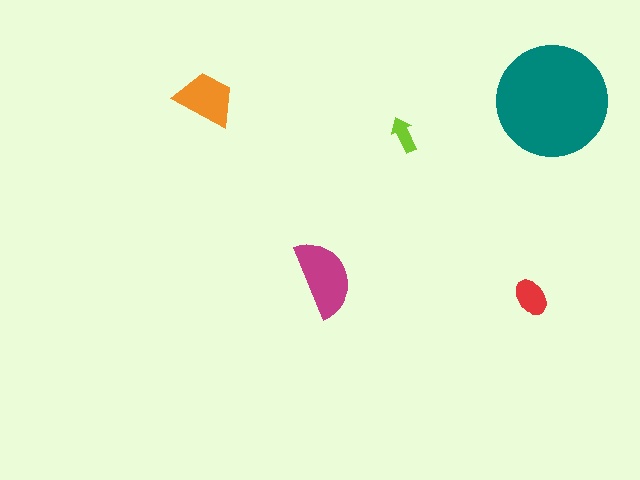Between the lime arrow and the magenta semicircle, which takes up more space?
The magenta semicircle.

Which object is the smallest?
The lime arrow.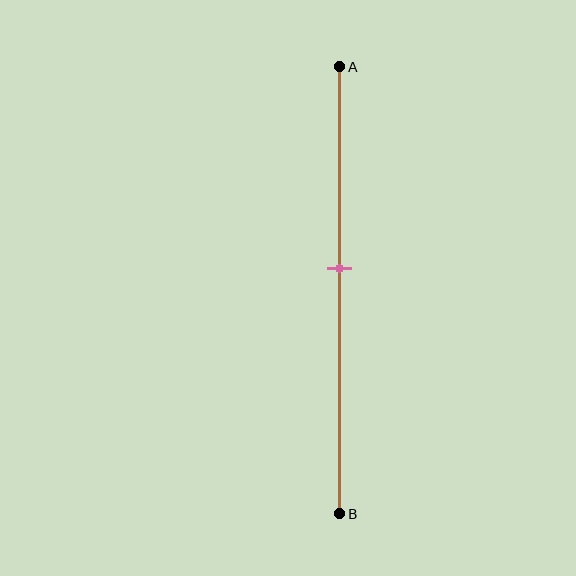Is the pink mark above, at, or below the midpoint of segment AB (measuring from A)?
The pink mark is above the midpoint of segment AB.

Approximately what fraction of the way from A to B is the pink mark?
The pink mark is approximately 45% of the way from A to B.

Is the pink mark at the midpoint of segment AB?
No, the mark is at about 45% from A, not at the 50% midpoint.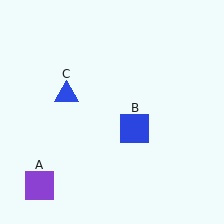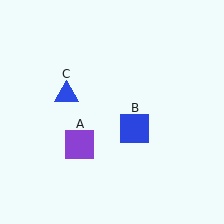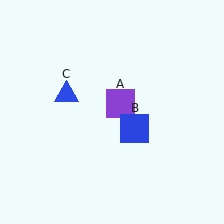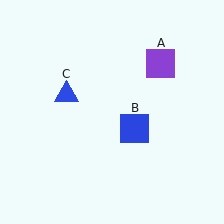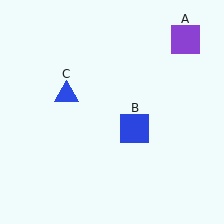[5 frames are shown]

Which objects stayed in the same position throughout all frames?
Blue square (object B) and blue triangle (object C) remained stationary.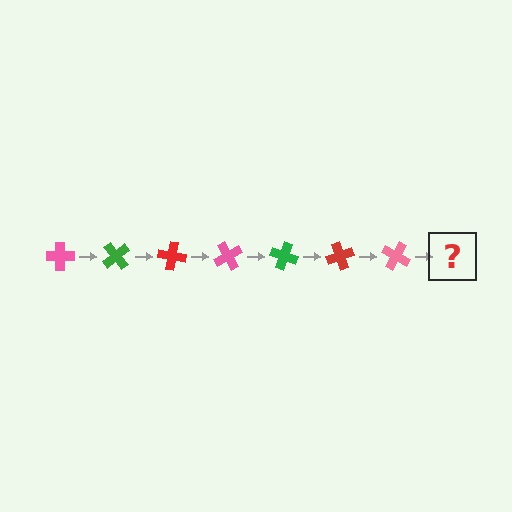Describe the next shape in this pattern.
It should be a green cross, rotated 350 degrees from the start.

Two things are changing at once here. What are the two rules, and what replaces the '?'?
The two rules are that it rotates 50 degrees each step and the color cycles through pink, green, and red. The '?' should be a green cross, rotated 350 degrees from the start.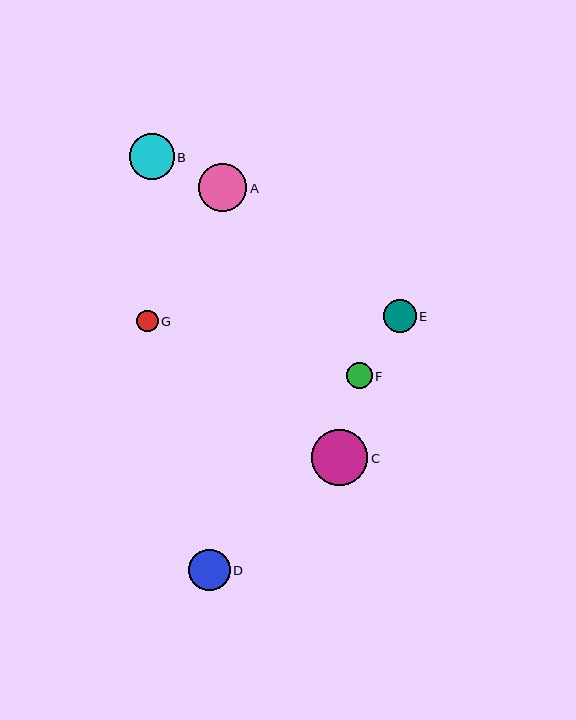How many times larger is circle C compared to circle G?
Circle C is approximately 2.6 times the size of circle G.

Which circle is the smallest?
Circle G is the smallest with a size of approximately 22 pixels.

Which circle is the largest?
Circle C is the largest with a size of approximately 56 pixels.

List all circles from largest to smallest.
From largest to smallest: C, A, B, D, E, F, G.